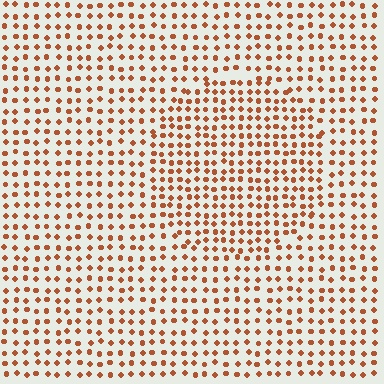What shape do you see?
I see a circle.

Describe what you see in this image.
The image contains small brown elements arranged at two different densities. A circle-shaped region is visible where the elements are more densely packed than the surrounding area.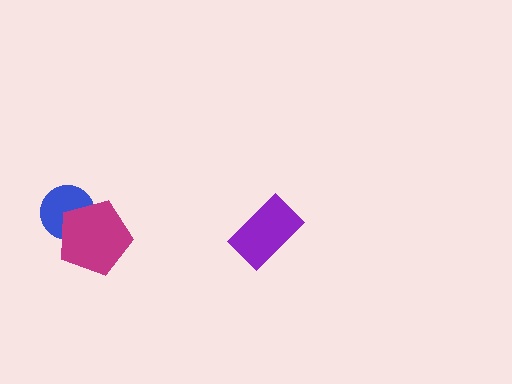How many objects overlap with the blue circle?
1 object overlaps with the blue circle.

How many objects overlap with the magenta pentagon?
1 object overlaps with the magenta pentagon.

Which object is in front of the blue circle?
The magenta pentagon is in front of the blue circle.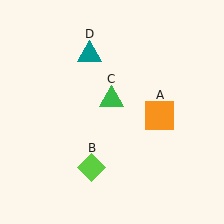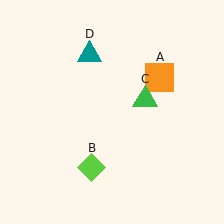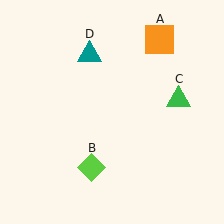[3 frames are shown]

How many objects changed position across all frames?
2 objects changed position: orange square (object A), green triangle (object C).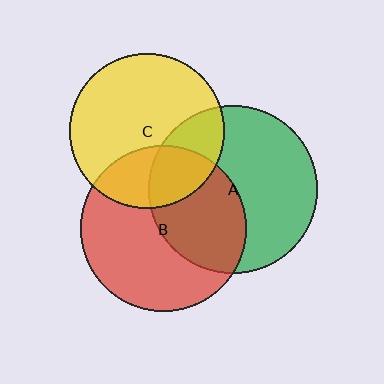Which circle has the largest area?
Circle A (green).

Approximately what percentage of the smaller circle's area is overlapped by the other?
Approximately 40%.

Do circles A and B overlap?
Yes.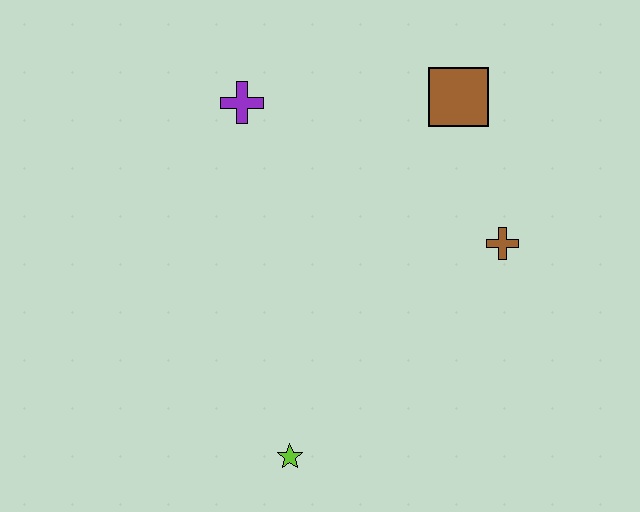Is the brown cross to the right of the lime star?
Yes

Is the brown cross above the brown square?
No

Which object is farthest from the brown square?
The lime star is farthest from the brown square.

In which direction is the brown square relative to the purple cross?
The brown square is to the right of the purple cross.